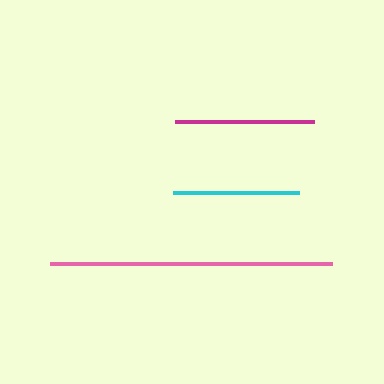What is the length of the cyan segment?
The cyan segment is approximately 127 pixels long.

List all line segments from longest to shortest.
From longest to shortest: pink, magenta, cyan.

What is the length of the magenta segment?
The magenta segment is approximately 139 pixels long.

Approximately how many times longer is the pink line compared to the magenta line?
The pink line is approximately 2.0 times the length of the magenta line.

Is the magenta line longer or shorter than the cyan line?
The magenta line is longer than the cyan line.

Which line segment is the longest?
The pink line is the longest at approximately 282 pixels.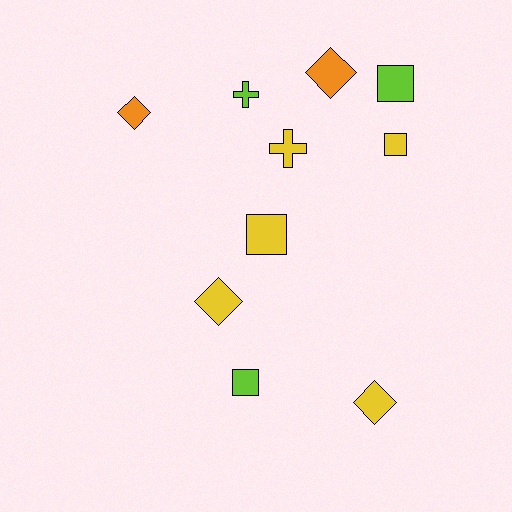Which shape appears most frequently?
Square, with 4 objects.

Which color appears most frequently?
Yellow, with 5 objects.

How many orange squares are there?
There are no orange squares.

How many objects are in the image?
There are 10 objects.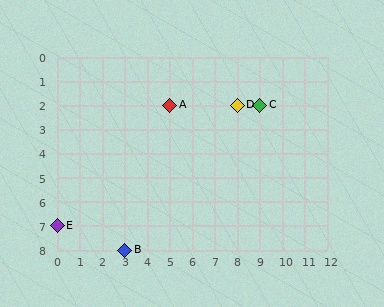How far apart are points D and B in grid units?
Points D and B are 5 columns and 6 rows apart (about 7.8 grid units diagonally).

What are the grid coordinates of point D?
Point D is at grid coordinates (8, 2).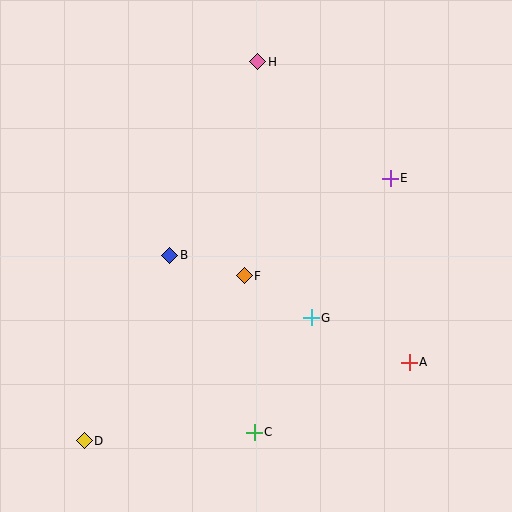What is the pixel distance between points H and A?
The distance between H and A is 337 pixels.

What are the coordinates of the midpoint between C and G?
The midpoint between C and G is at (283, 375).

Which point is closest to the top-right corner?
Point E is closest to the top-right corner.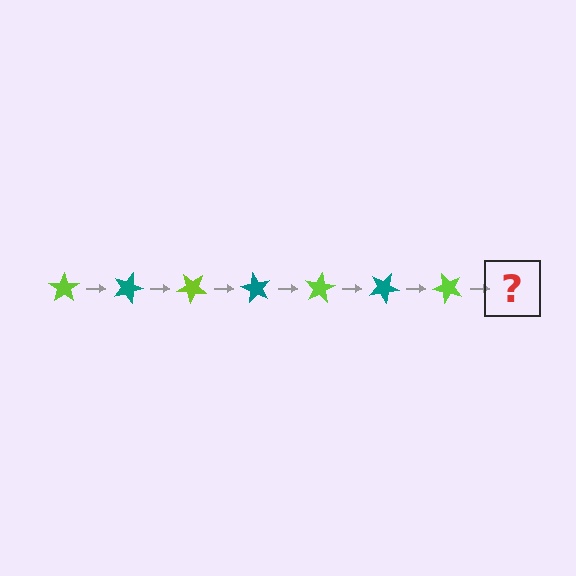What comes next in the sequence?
The next element should be a teal star, rotated 140 degrees from the start.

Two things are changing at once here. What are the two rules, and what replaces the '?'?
The two rules are that it rotates 20 degrees each step and the color cycles through lime and teal. The '?' should be a teal star, rotated 140 degrees from the start.